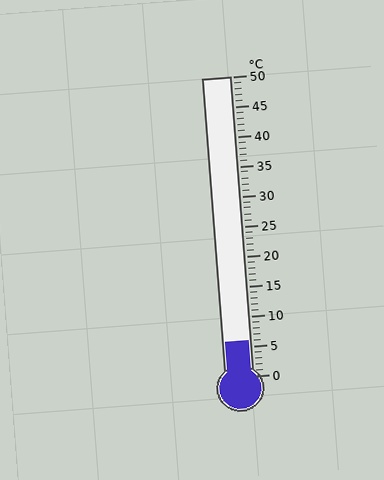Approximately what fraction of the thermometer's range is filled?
The thermometer is filled to approximately 10% of its range.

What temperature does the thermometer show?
The thermometer shows approximately 6°C.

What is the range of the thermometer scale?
The thermometer scale ranges from 0°C to 50°C.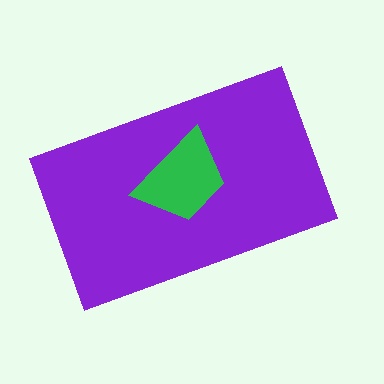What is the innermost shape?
The green trapezoid.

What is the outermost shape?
The purple rectangle.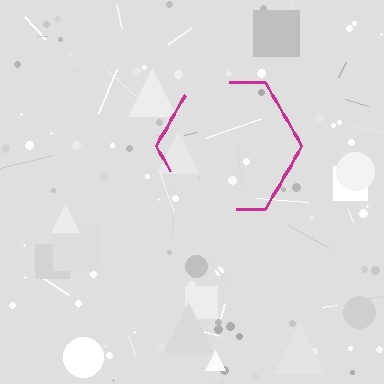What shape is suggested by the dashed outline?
The dashed outline suggests a hexagon.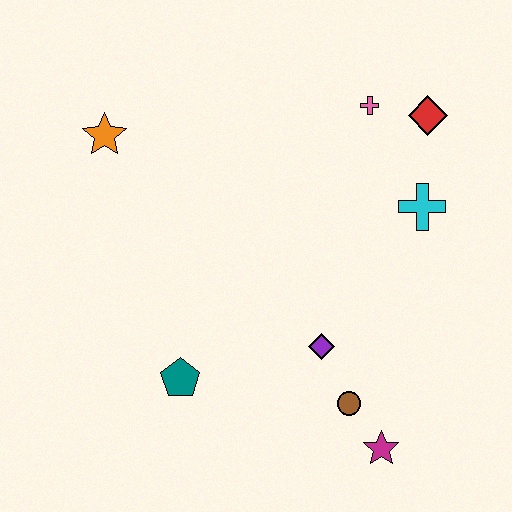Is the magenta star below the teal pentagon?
Yes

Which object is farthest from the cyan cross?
The orange star is farthest from the cyan cross.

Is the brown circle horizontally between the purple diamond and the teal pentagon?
No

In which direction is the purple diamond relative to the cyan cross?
The purple diamond is below the cyan cross.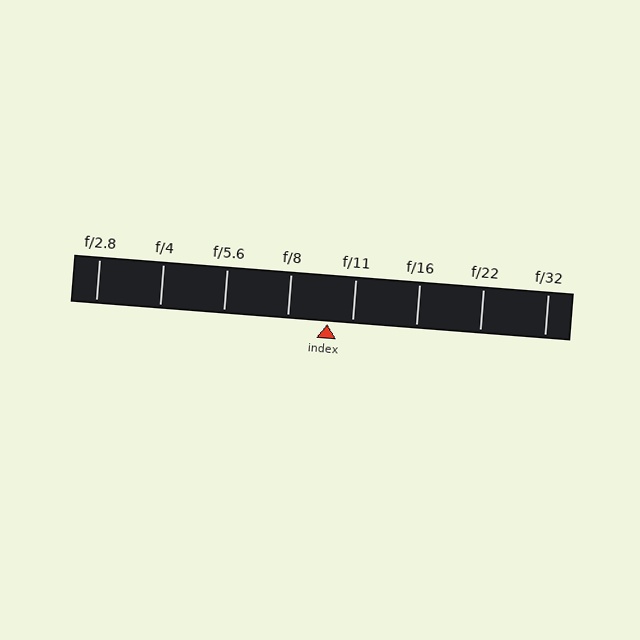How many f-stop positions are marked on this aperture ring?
There are 8 f-stop positions marked.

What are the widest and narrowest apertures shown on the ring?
The widest aperture shown is f/2.8 and the narrowest is f/32.